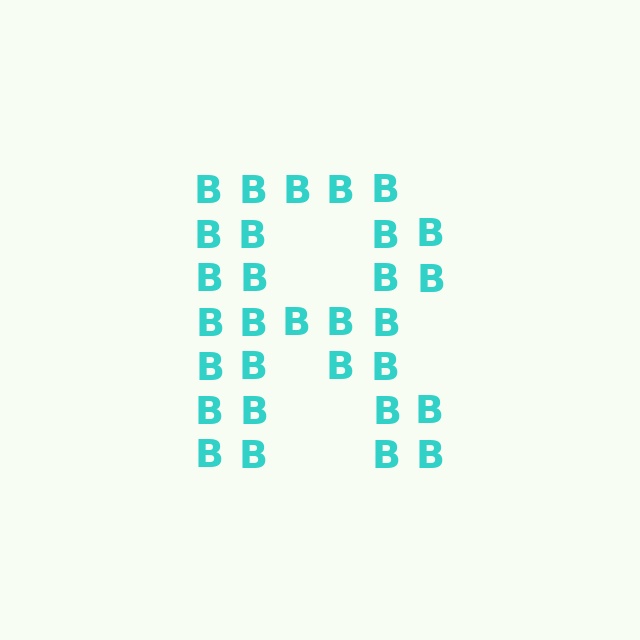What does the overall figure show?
The overall figure shows the letter R.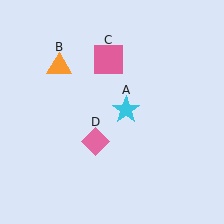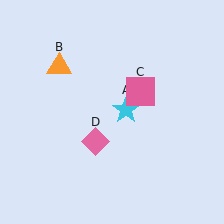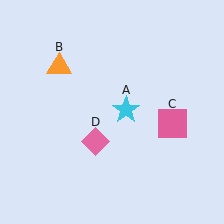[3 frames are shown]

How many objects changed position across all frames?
1 object changed position: pink square (object C).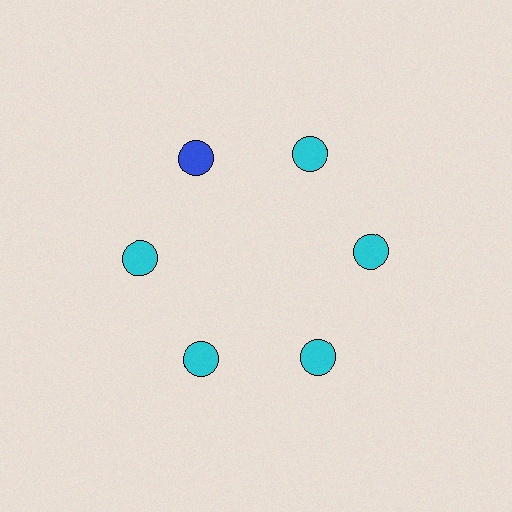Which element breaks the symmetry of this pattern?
The blue circle at roughly the 11 o'clock position breaks the symmetry. All other shapes are cyan circles.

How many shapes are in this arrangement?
There are 6 shapes arranged in a ring pattern.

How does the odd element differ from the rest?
It has a different color: blue instead of cyan.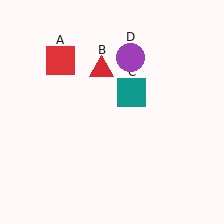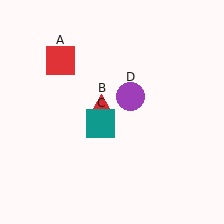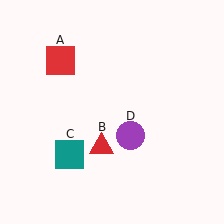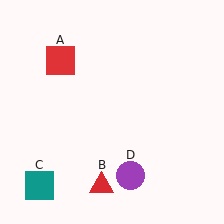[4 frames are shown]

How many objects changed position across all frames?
3 objects changed position: red triangle (object B), teal square (object C), purple circle (object D).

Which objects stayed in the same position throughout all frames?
Red square (object A) remained stationary.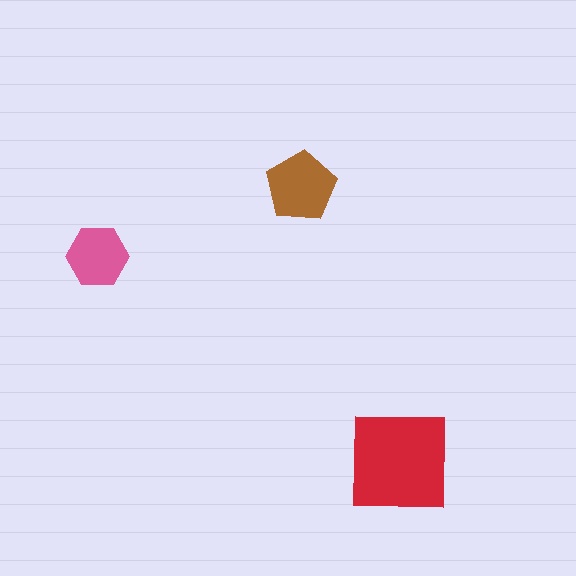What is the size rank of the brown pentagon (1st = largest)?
2nd.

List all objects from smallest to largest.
The pink hexagon, the brown pentagon, the red square.